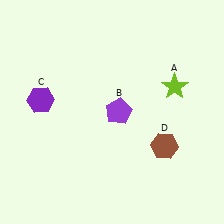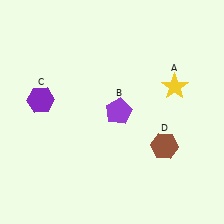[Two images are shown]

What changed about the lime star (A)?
In Image 1, A is lime. In Image 2, it changed to yellow.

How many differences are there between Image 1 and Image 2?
There is 1 difference between the two images.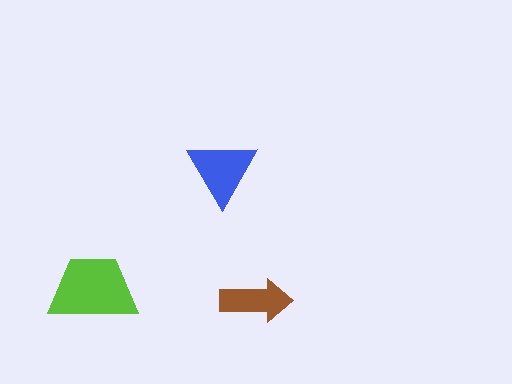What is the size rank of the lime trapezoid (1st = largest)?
1st.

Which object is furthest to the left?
The lime trapezoid is leftmost.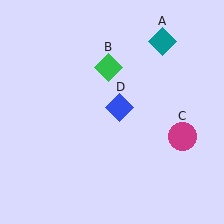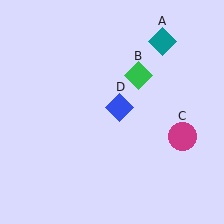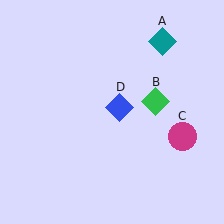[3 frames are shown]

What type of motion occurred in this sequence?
The green diamond (object B) rotated clockwise around the center of the scene.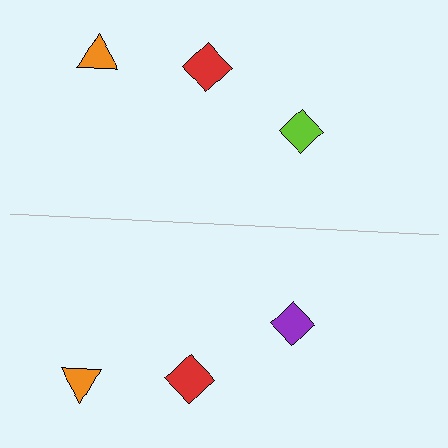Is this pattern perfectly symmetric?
No, the pattern is not perfectly symmetric. The purple diamond on the bottom side breaks the symmetry — its mirror counterpart is lime.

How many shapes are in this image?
There are 6 shapes in this image.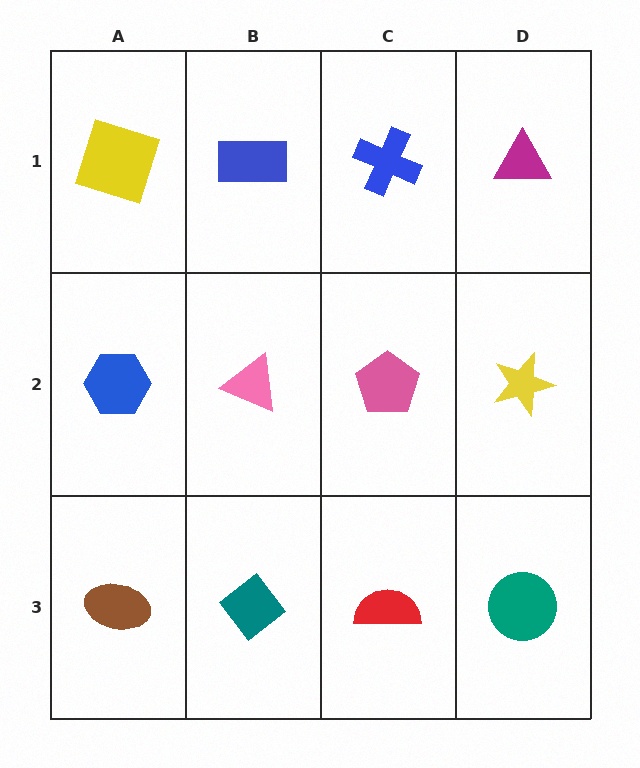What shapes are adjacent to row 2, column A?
A yellow square (row 1, column A), a brown ellipse (row 3, column A), a pink triangle (row 2, column B).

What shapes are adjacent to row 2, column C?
A blue cross (row 1, column C), a red semicircle (row 3, column C), a pink triangle (row 2, column B), a yellow star (row 2, column D).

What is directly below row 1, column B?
A pink triangle.